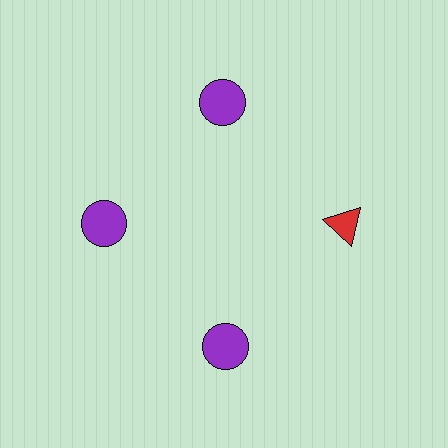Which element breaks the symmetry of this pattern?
The red triangle at roughly the 3 o'clock position breaks the symmetry. All other shapes are purple circles.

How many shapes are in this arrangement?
There are 4 shapes arranged in a ring pattern.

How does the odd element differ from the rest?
It differs in both color (red instead of purple) and shape (triangle instead of circle).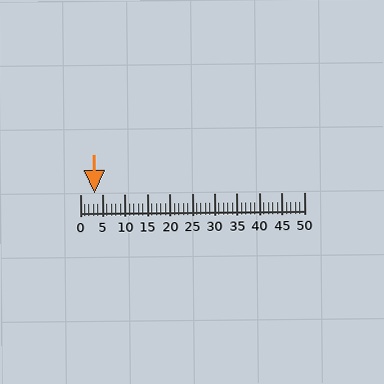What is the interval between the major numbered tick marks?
The major tick marks are spaced 5 units apart.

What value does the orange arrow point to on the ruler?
The orange arrow points to approximately 3.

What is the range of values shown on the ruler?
The ruler shows values from 0 to 50.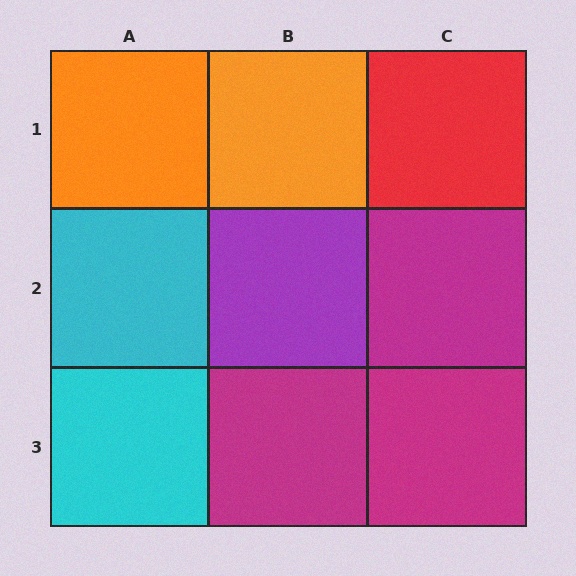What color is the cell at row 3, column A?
Cyan.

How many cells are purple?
1 cell is purple.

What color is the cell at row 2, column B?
Purple.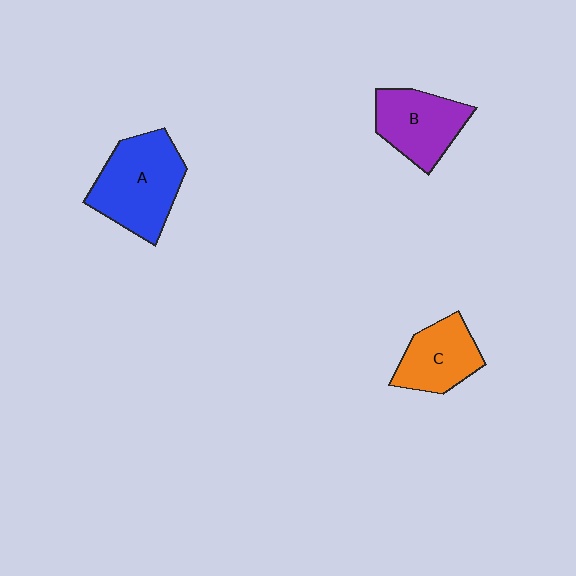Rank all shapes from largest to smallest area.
From largest to smallest: A (blue), B (purple), C (orange).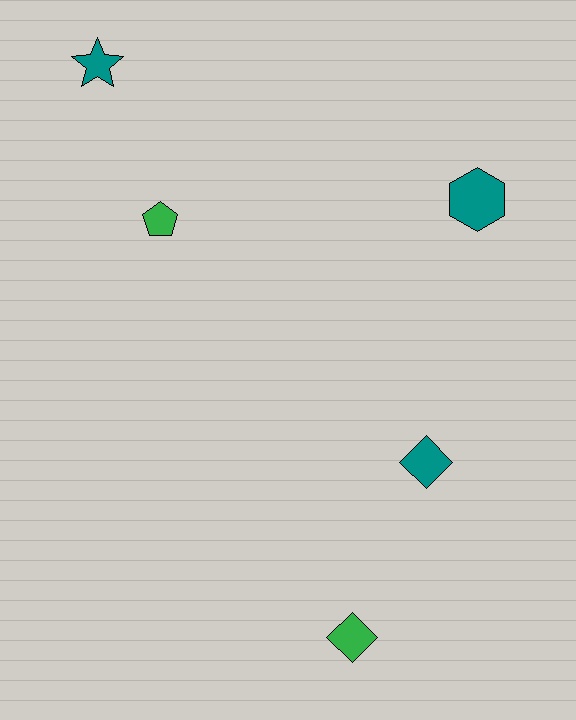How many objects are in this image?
There are 5 objects.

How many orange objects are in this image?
There are no orange objects.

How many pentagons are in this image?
There is 1 pentagon.